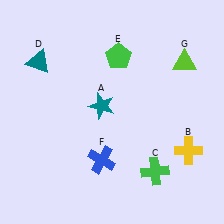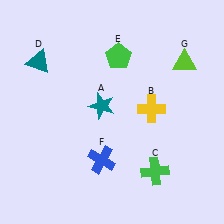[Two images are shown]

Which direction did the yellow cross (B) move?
The yellow cross (B) moved up.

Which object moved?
The yellow cross (B) moved up.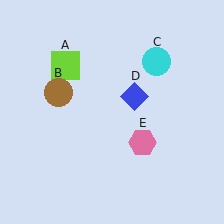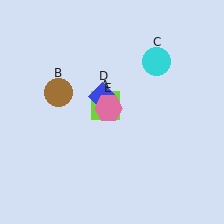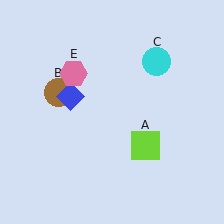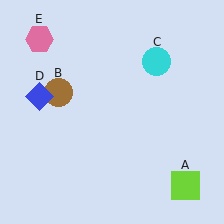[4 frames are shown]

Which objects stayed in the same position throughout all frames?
Brown circle (object B) and cyan circle (object C) remained stationary.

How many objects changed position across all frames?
3 objects changed position: lime square (object A), blue diamond (object D), pink hexagon (object E).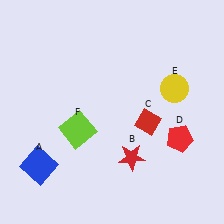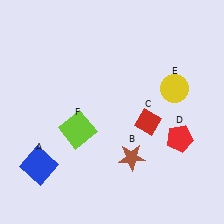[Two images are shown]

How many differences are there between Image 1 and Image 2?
There is 1 difference between the two images.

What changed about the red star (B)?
In Image 1, B is red. In Image 2, it changed to brown.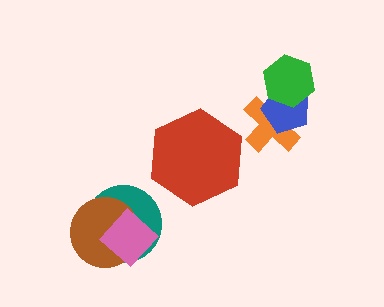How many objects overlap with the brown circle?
2 objects overlap with the brown circle.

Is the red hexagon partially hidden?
No, no other shape covers it.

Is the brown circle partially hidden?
Yes, it is partially covered by another shape.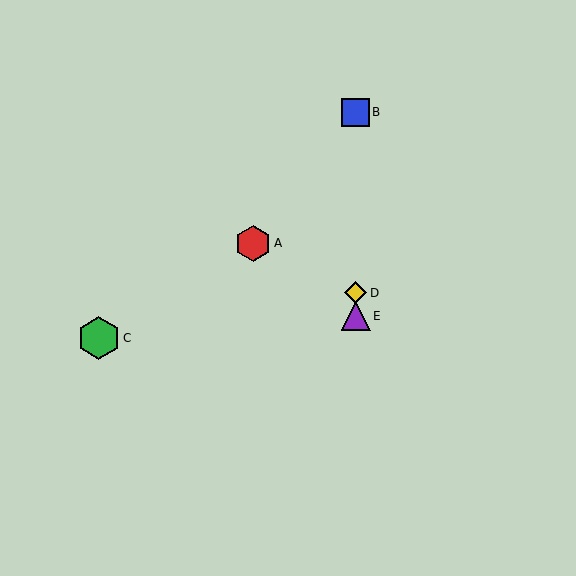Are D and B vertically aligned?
Yes, both are at x≈356.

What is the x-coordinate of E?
Object E is at x≈356.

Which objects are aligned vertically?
Objects B, D, E are aligned vertically.